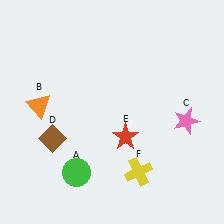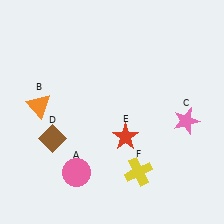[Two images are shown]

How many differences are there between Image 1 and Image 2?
There is 1 difference between the two images.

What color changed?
The circle (A) changed from green in Image 1 to pink in Image 2.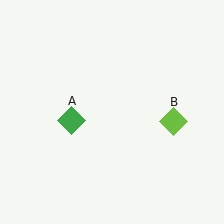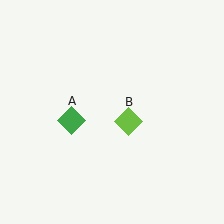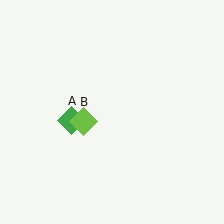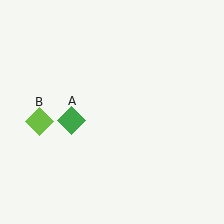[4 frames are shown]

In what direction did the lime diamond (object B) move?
The lime diamond (object B) moved left.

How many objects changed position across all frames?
1 object changed position: lime diamond (object B).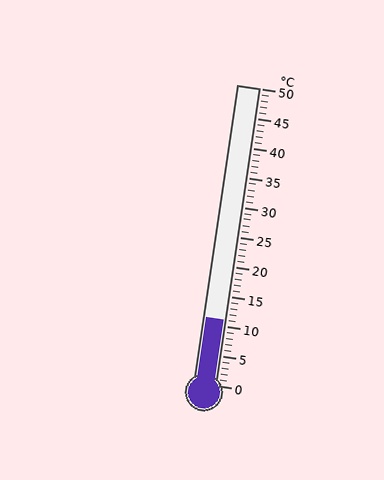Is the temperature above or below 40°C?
The temperature is below 40°C.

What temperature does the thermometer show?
The thermometer shows approximately 11°C.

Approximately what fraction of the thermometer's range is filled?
The thermometer is filled to approximately 20% of its range.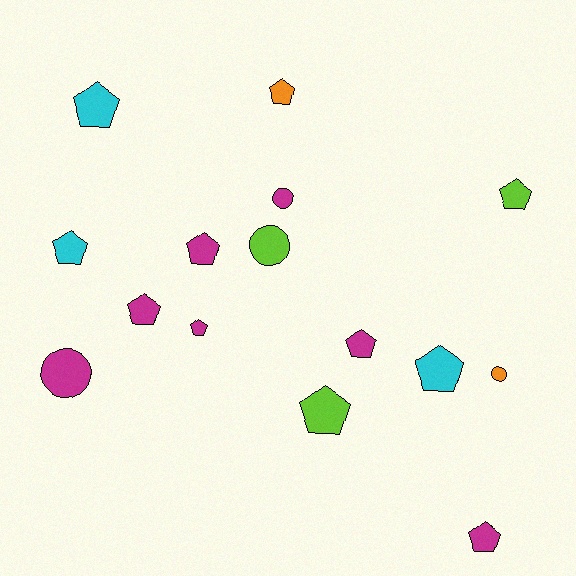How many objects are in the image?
There are 15 objects.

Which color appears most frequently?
Magenta, with 7 objects.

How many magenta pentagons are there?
There are 5 magenta pentagons.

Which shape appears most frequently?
Pentagon, with 11 objects.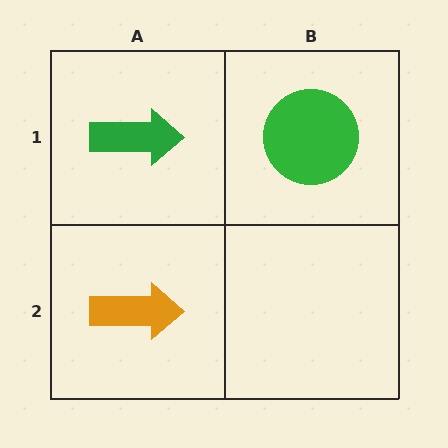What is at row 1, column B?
A green circle.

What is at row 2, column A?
An orange arrow.